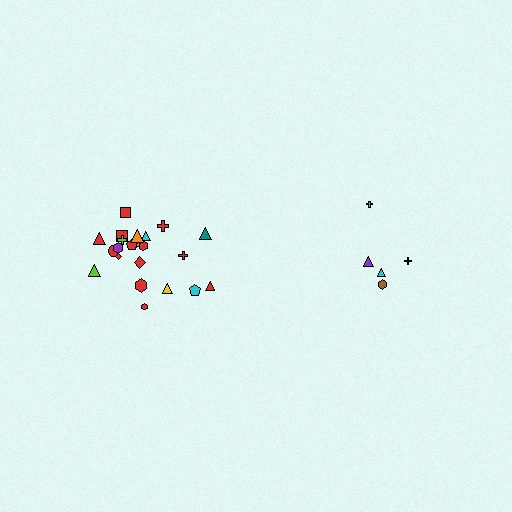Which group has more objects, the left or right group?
The left group.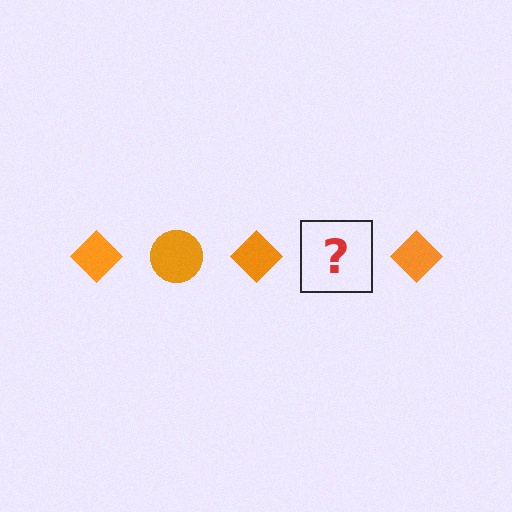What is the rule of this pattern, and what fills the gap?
The rule is that the pattern cycles through diamond, circle shapes in orange. The gap should be filled with an orange circle.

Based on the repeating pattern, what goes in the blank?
The blank should be an orange circle.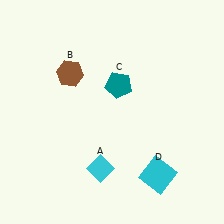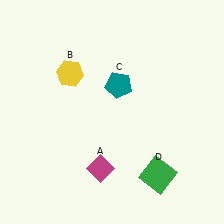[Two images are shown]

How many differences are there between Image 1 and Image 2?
There are 3 differences between the two images.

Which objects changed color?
A changed from cyan to magenta. B changed from brown to yellow. D changed from cyan to green.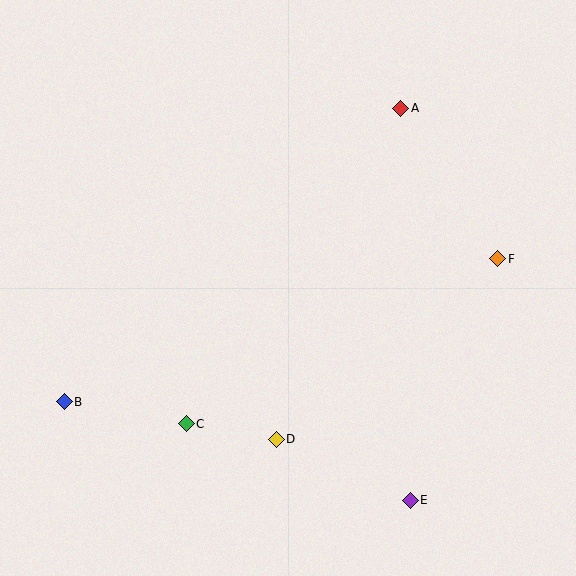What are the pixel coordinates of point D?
Point D is at (276, 439).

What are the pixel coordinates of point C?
Point C is at (186, 424).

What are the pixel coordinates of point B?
Point B is at (64, 402).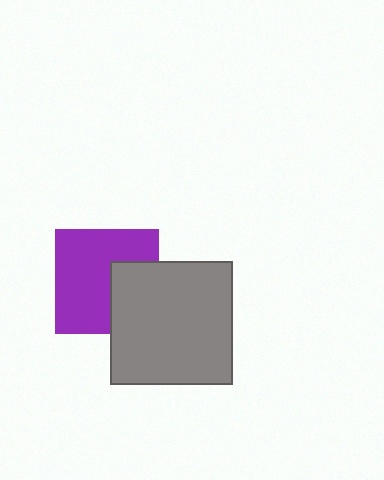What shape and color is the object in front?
The object in front is a gray square.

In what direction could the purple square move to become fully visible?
The purple square could move left. That would shift it out from behind the gray square entirely.